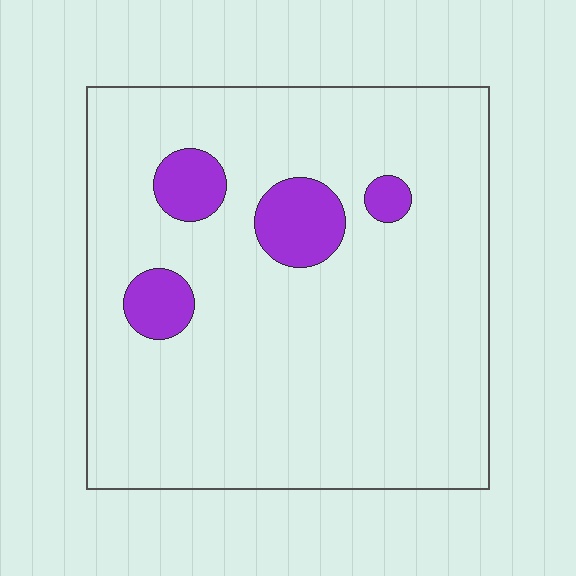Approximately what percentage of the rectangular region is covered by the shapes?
Approximately 10%.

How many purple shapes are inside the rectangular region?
4.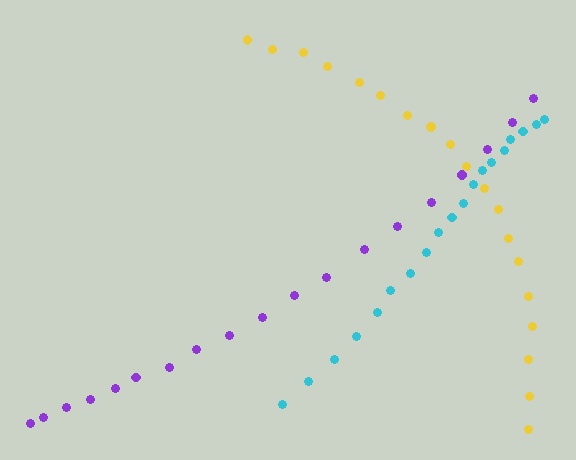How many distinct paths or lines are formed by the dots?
There are 3 distinct paths.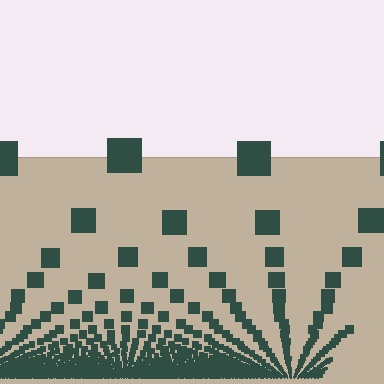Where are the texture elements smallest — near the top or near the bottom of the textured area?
Near the bottom.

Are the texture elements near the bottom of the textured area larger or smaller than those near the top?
Smaller. The gradient is inverted — elements near the bottom are smaller and denser.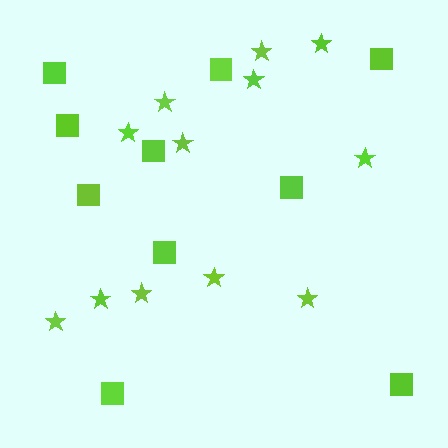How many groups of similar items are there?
There are 2 groups: one group of squares (10) and one group of stars (12).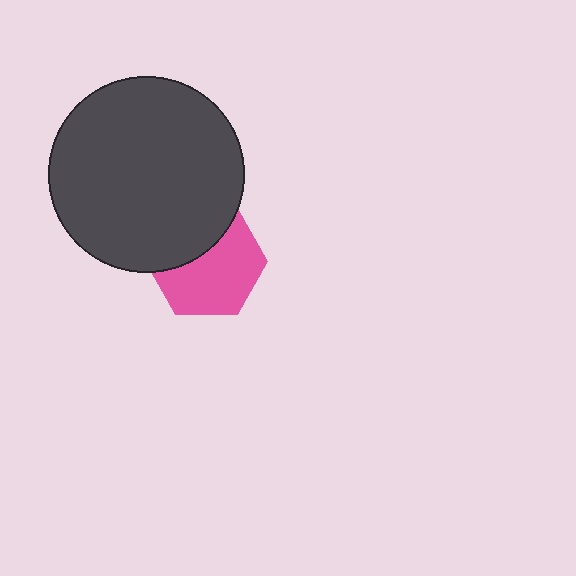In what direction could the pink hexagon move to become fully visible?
The pink hexagon could move down. That would shift it out from behind the dark gray circle entirely.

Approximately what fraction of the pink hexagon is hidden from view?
Roughly 37% of the pink hexagon is hidden behind the dark gray circle.